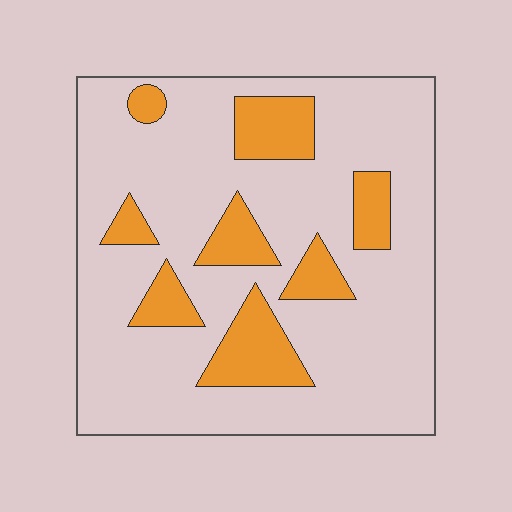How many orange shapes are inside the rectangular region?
8.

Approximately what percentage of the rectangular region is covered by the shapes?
Approximately 20%.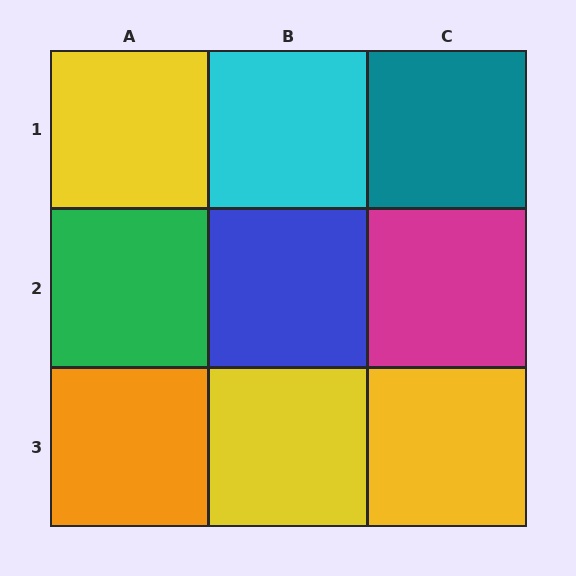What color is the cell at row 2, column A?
Green.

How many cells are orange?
1 cell is orange.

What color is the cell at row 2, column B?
Blue.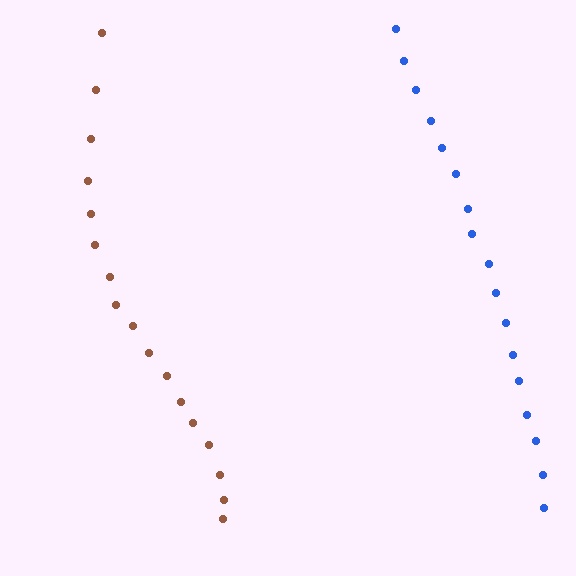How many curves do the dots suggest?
There are 2 distinct paths.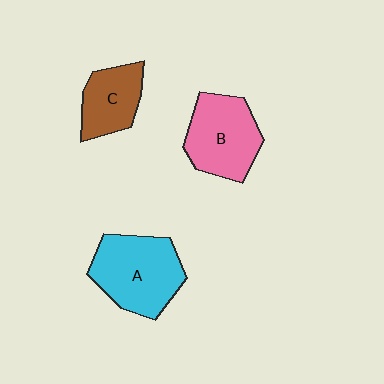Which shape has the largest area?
Shape A (cyan).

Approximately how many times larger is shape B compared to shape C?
Approximately 1.4 times.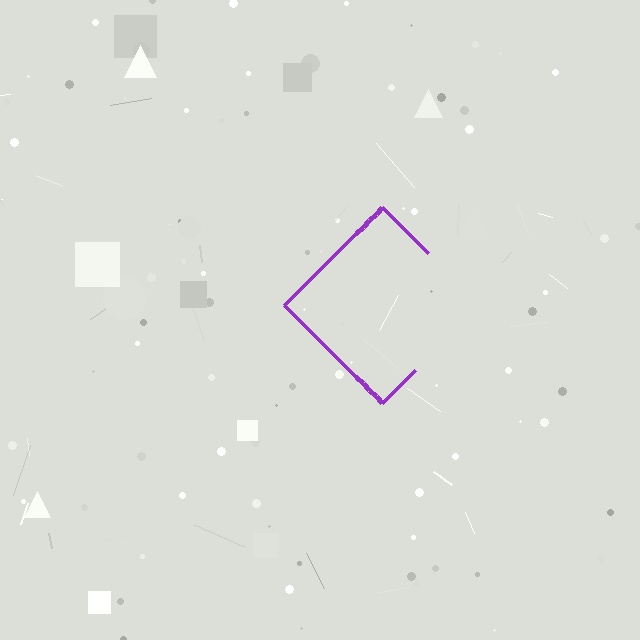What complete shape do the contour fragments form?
The contour fragments form a diamond.